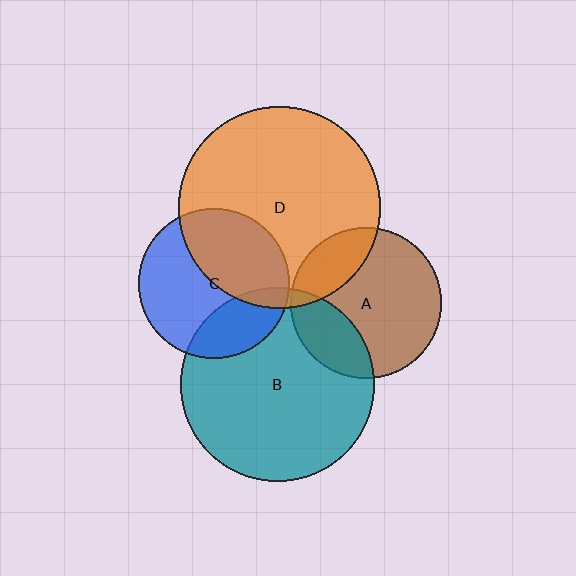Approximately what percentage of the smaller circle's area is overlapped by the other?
Approximately 25%.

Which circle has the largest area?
Circle D (orange).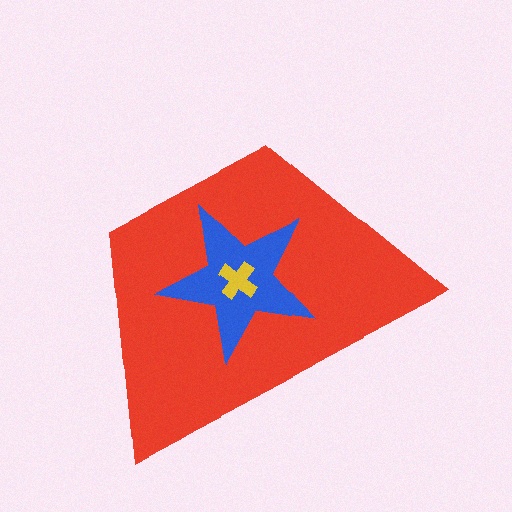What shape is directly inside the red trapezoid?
The blue star.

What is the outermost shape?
The red trapezoid.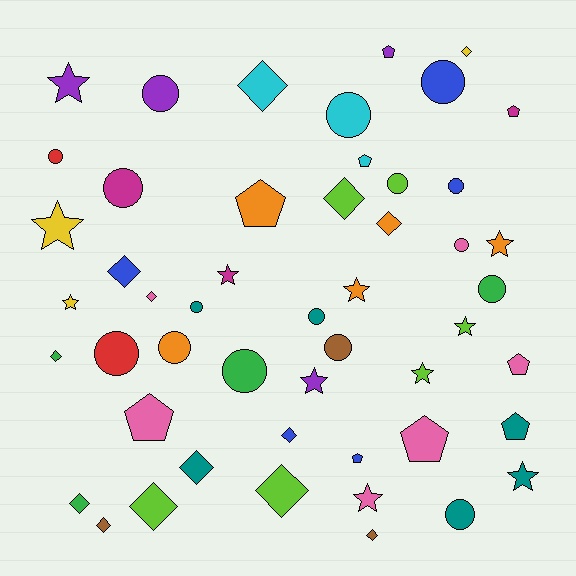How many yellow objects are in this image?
There are 3 yellow objects.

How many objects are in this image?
There are 50 objects.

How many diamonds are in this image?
There are 14 diamonds.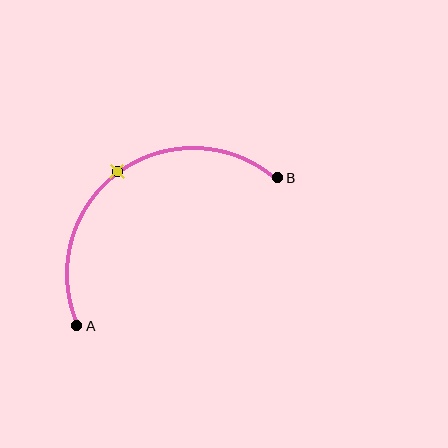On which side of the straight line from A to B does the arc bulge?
The arc bulges above and to the left of the straight line connecting A and B.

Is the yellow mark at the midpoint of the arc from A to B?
Yes. The yellow mark lies on the arc at equal arc-length from both A and B — it is the arc midpoint.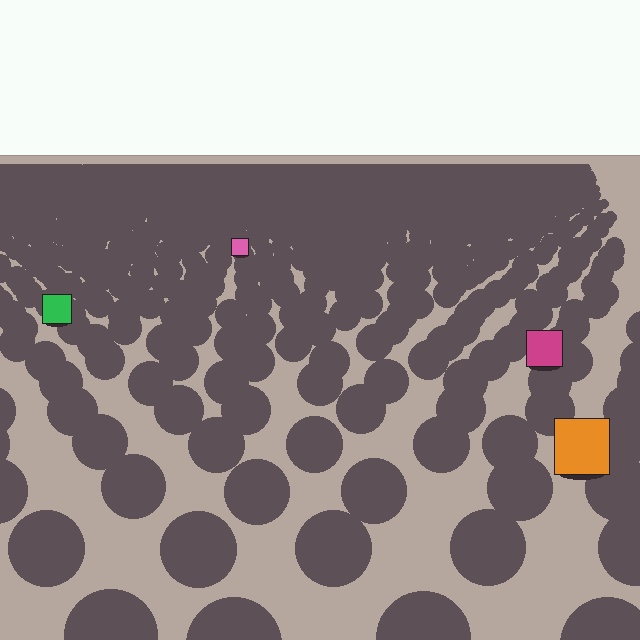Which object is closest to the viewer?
The orange square is closest. The texture marks near it are larger and more spread out.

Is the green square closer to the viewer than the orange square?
No. The orange square is closer — you can tell from the texture gradient: the ground texture is coarser near it.